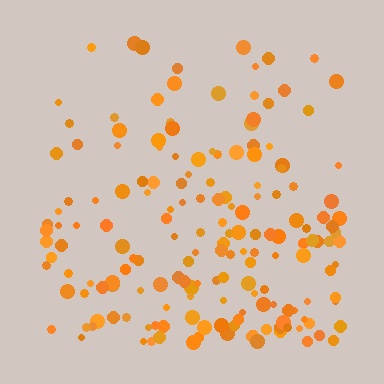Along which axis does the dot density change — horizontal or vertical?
Vertical.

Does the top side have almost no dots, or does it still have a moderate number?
Still a moderate number, just noticeably fewer than the bottom.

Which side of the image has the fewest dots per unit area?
The top.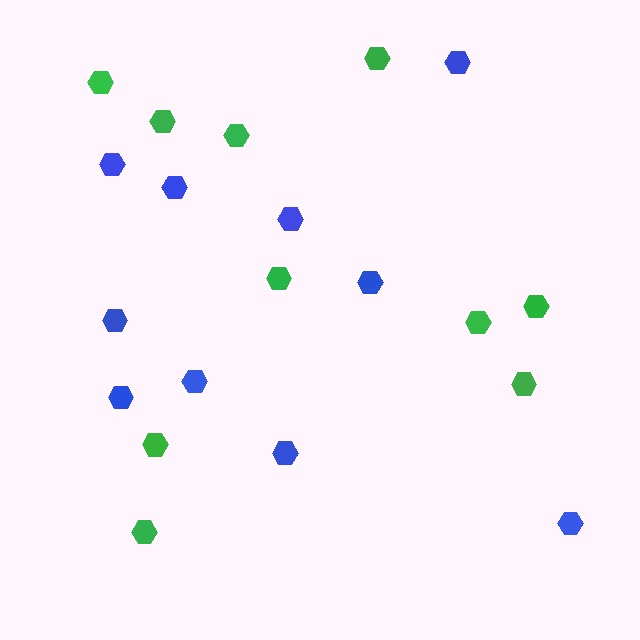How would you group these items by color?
There are 2 groups: one group of blue hexagons (10) and one group of green hexagons (10).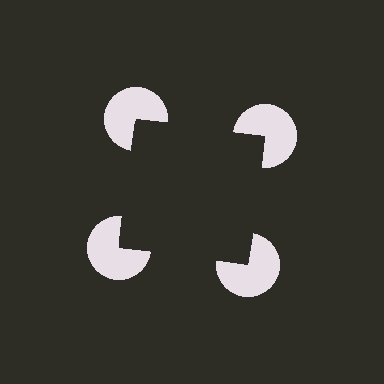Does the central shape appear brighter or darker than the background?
It typically appears slightly darker than the background, even though no actual brightness change is drawn.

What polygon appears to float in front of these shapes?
An illusory square — its edges are inferred from the aligned wedge cuts in the pac-man discs, not physically drawn.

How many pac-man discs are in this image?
There are 4 — one at each vertex of the illusory square.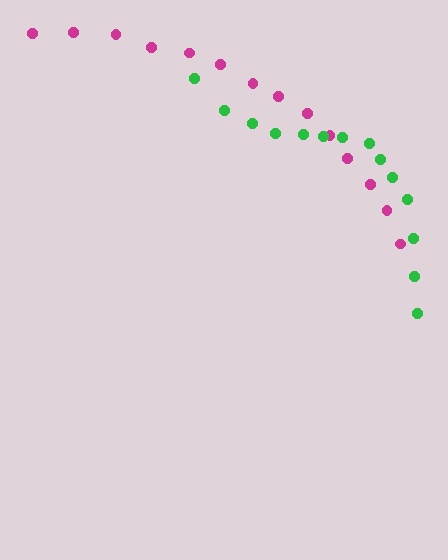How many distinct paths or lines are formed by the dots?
There are 2 distinct paths.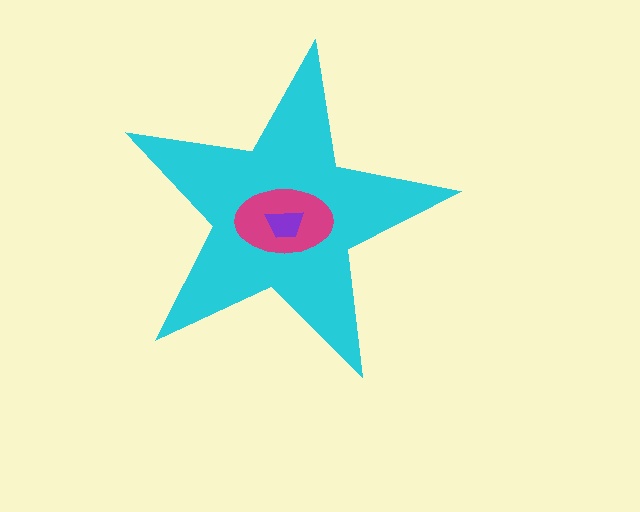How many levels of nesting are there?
3.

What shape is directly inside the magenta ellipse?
The purple trapezoid.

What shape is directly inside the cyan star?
The magenta ellipse.